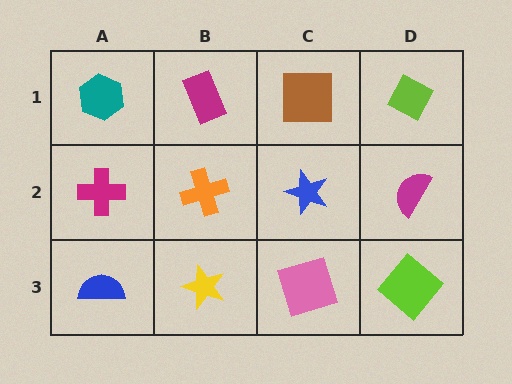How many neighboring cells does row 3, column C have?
3.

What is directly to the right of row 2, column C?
A magenta semicircle.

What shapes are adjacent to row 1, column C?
A blue star (row 2, column C), a magenta rectangle (row 1, column B), a lime diamond (row 1, column D).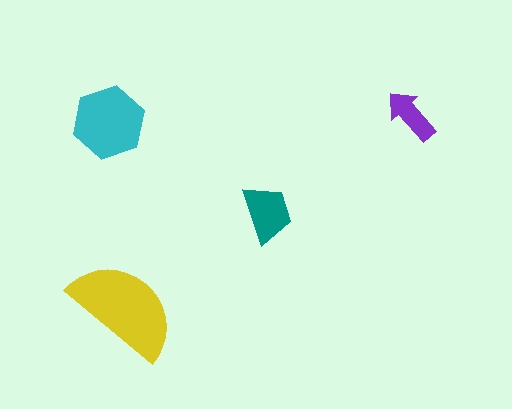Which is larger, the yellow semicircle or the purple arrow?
The yellow semicircle.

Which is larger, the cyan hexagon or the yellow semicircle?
The yellow semicircle.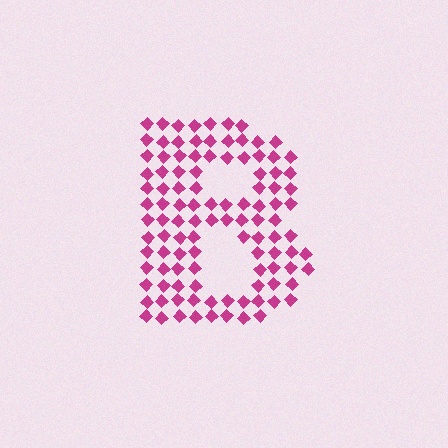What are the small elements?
The small elements are diamonds.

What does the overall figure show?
The overall figure shows the letter B.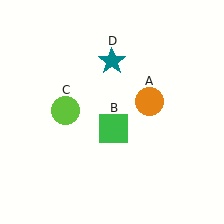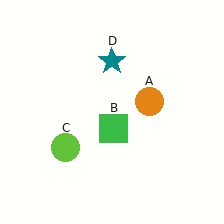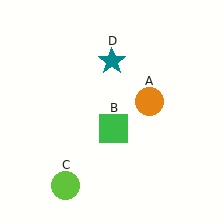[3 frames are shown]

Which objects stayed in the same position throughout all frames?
Orange circle (object A) and green square (object B) and teal star (object D) remained stationary.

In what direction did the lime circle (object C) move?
The lime circle (object C) moved down.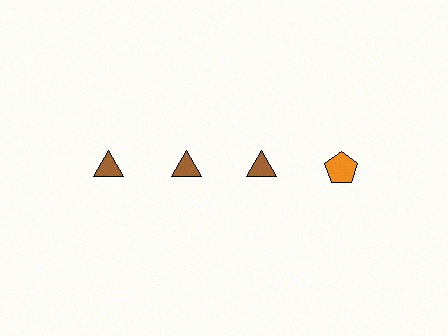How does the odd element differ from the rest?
It differs in both color (orange instead of brown) and shape (pentagon instead of triangle).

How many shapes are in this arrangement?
There are 4 shapes arranged in a grid pattern.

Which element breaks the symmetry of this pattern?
The orange pentagon in the top row, second from right column breaks the symmetry. All other shapes are brown triangles.